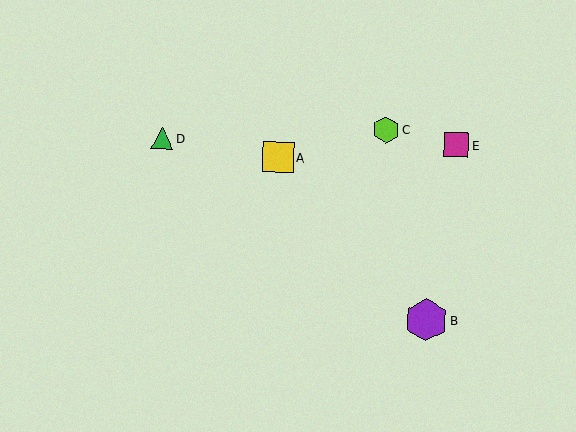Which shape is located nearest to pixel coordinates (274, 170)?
The yellow square (labeled A) at (278, 157) is nearest to that location.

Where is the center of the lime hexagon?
The center of the lime hexagon is at (386, 130).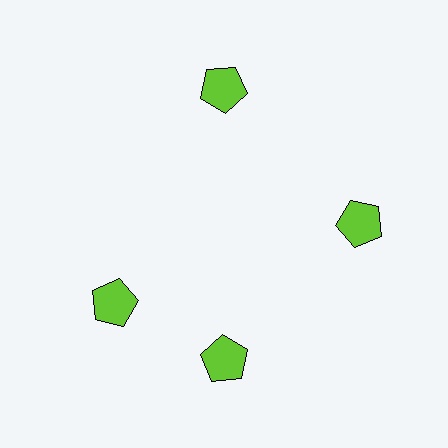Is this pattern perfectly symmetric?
No. The 4 lime pentagons are arranged in a ring, but one element near the 9 o'clock position is rotated out of alignment along the ring, breaking the 4-fold rotational symmetry.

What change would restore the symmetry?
The symmetry would be restored by rotating it back into even spacing with its neighbors so that all 4 pentagons sit at equal angles and equal distance from the center.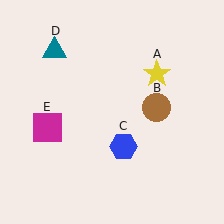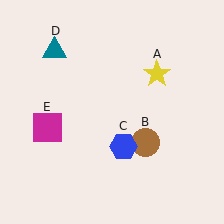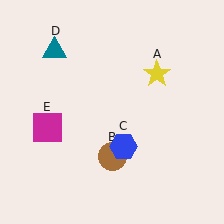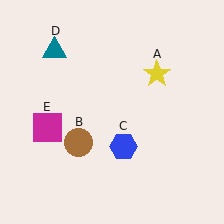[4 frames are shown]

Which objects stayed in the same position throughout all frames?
Yellow star (object A) and blue hexagon (object C) and teal triangle (object D) and magenta square (object E) remained stationary.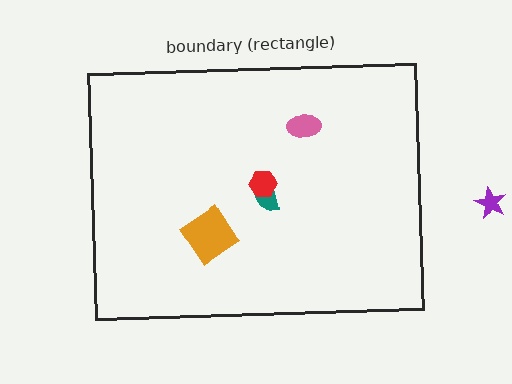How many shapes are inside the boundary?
4 inside, 1 outside.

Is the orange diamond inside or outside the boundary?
Inside.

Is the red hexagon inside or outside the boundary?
Inside.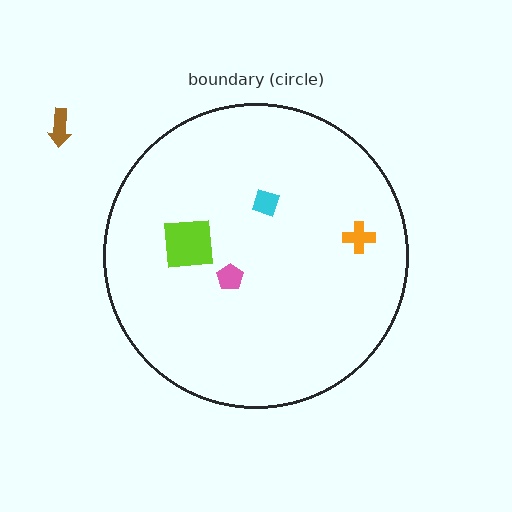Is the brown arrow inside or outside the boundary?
Outside.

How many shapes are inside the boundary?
4 inside, 1 outside.